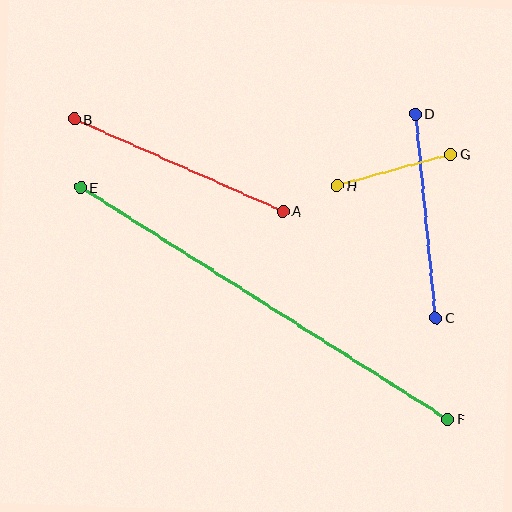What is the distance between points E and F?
The distance is approximately 434 pixels.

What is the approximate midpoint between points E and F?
The midpoint is at approximately (264, 303) pixels.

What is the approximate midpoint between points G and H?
The midpoint is at approximately (394, 170) pixels.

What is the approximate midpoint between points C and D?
The midpoint is at approximately (426, 216) pixels.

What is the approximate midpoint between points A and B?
The midpoint is at approximately (178, 165) pixels.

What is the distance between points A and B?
The distance is approximately 228 pixels.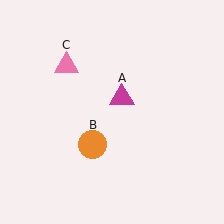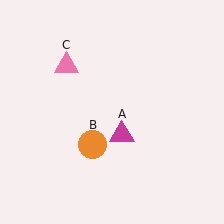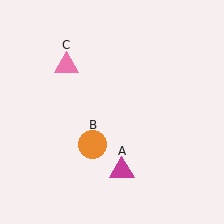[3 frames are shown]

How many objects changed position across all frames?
1 object changed position: magenta triangle (object A).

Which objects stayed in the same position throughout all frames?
Orange circle (object B) and pink triangle (object C) remained stationary.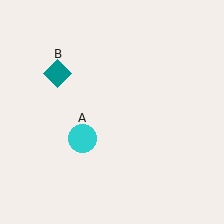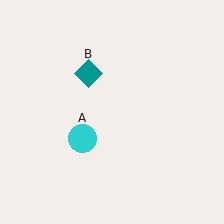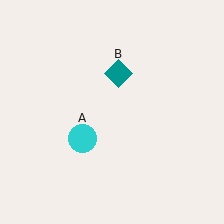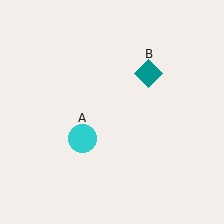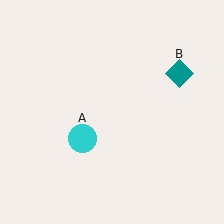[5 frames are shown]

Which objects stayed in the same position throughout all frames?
Cyan circle (object A) remained stationary.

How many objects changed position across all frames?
1 object changed position: teal diamond (object B).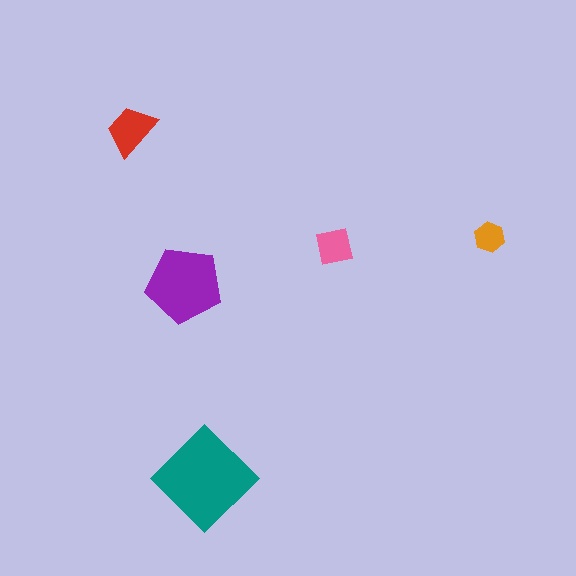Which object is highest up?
The red trapezoid is topmost.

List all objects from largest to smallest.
The teal diamond, the purple pentagon, the red trapezoid, the pink square, the orange hexagon.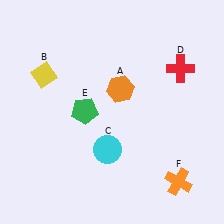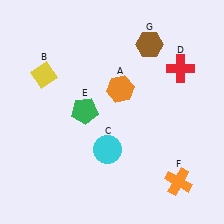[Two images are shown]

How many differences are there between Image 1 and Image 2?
There is 1 difference between the two images.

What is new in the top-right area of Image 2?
A brown hexagon (G) was added in the top-right area of Image 2.